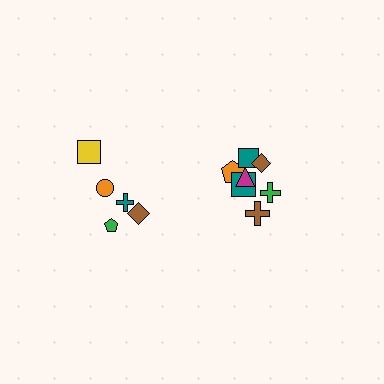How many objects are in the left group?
There are 5 objects.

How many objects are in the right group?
There are 7 objects.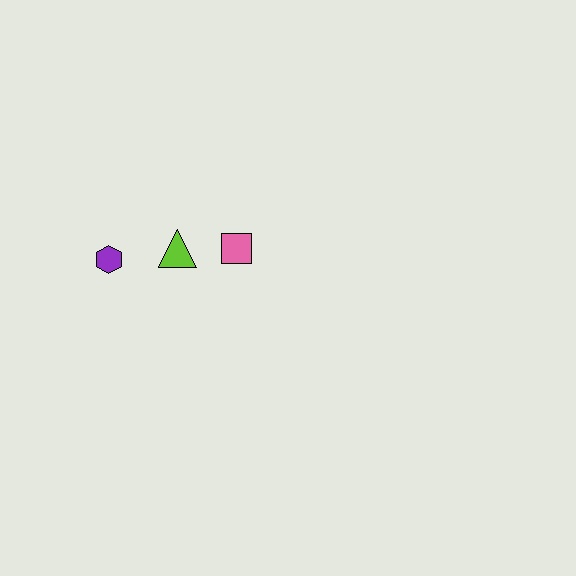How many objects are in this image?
There are 3 objects.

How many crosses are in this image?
There are no crosses.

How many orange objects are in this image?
There are no orange objects.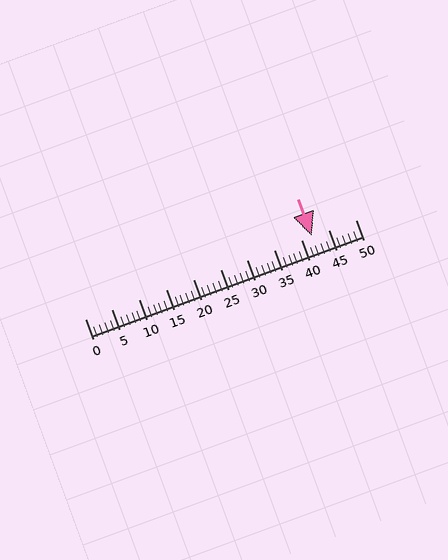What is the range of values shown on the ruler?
The ruler shows values from 0 to 50.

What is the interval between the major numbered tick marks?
The major tick marks are spaced 5 units apart.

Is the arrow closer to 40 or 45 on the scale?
The arrow is closer to 40.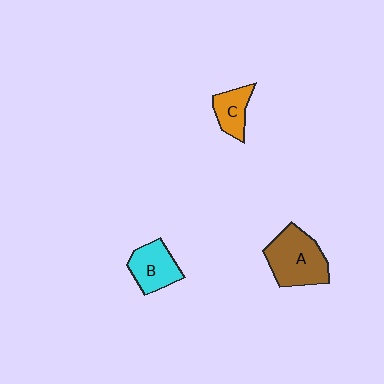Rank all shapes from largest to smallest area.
From largest to smallest: A (brown), B (cyan), C (orange).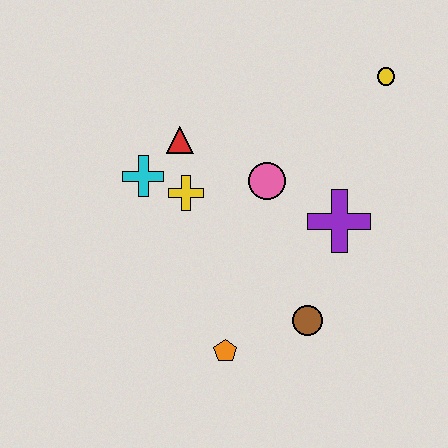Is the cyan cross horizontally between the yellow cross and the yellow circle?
No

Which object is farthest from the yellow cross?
The yellow circle is farthest from the yellow cross.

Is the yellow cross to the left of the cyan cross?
No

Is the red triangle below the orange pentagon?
No